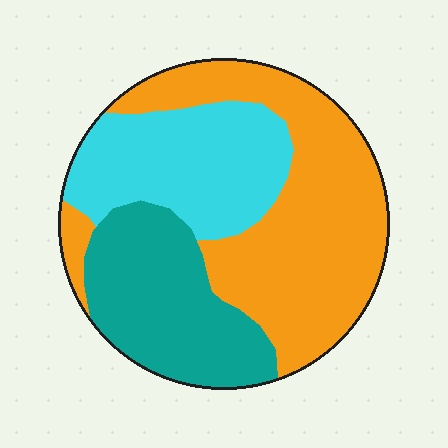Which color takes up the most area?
Orange, at roughly 45%.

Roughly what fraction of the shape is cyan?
Cyan takes up about one quarter (1/4) of the shape.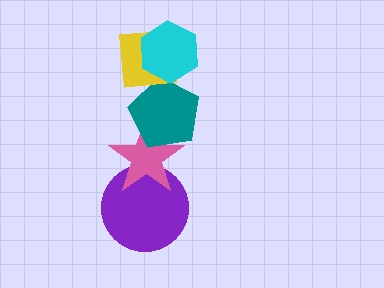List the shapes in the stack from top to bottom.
From top to bottom: the cyan hexagon, the yellow square, the teal pentagon, the pink star, the purple circle.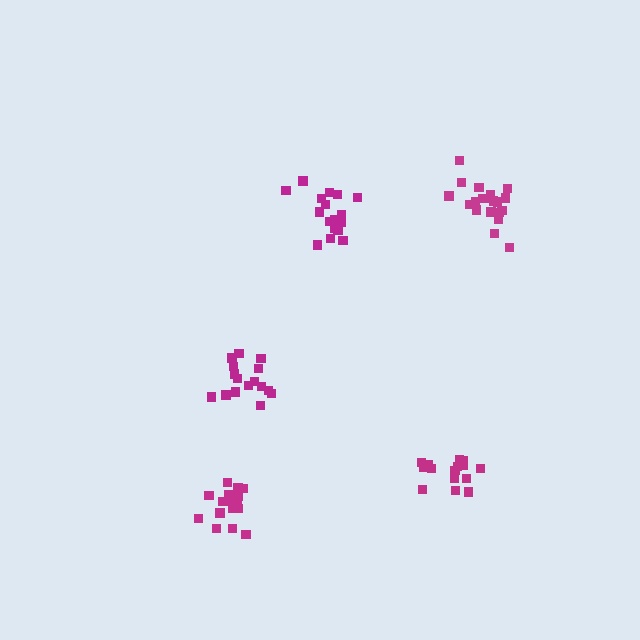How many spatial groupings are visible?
There are 5 spatial groupings.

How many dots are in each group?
Group 1: 16 dots, Group 2: 18 dots, Group 3: 20 dots, Group 4: 15 dots, Group 5: 16 dots (85 total).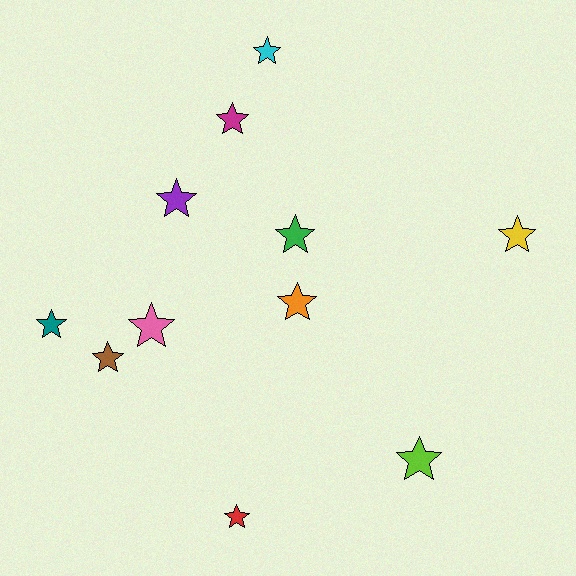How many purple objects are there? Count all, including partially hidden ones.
There is 1 purple object.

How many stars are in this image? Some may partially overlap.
There are 11 stars.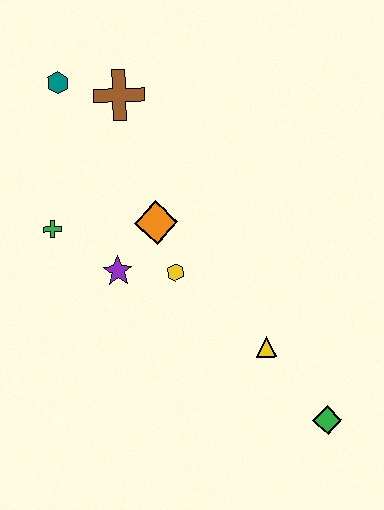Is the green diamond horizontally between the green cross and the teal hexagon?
No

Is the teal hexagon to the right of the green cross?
Yes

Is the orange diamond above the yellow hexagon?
Yes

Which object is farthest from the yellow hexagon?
The teal hexagon is farthest from the yellow hexagon.